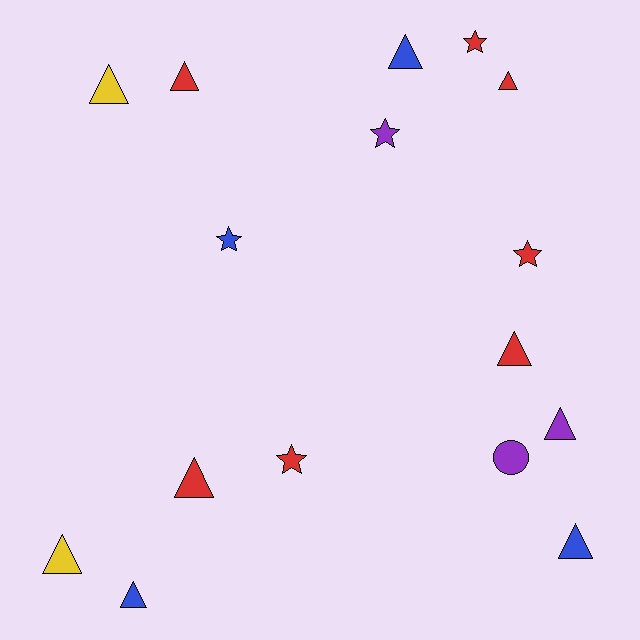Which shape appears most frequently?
Triangle, with 10 objects.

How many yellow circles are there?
There are no yellow circles.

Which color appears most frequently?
Red, with 7 objects.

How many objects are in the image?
There are 16 objects.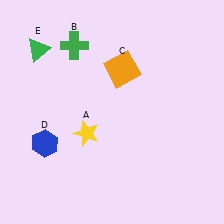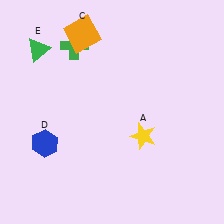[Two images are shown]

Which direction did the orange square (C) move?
The orange square (C) moved left.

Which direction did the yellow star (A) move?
The yellow star (A) moved right.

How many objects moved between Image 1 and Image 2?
2 objects moved between the two images.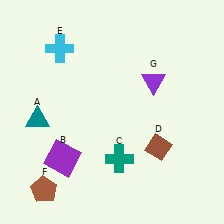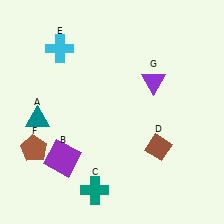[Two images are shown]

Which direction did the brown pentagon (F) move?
The brown pentagon (F) moved up.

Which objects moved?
The objects that moved are: the teal cross (C), the brown pentagon (F).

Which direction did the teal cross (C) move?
The teal cross (C) moved down.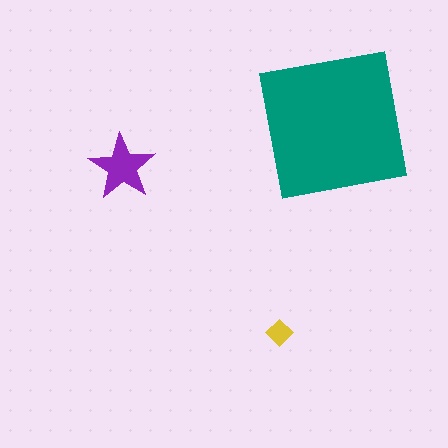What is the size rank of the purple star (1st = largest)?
2nd.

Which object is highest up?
The teal square is topmost.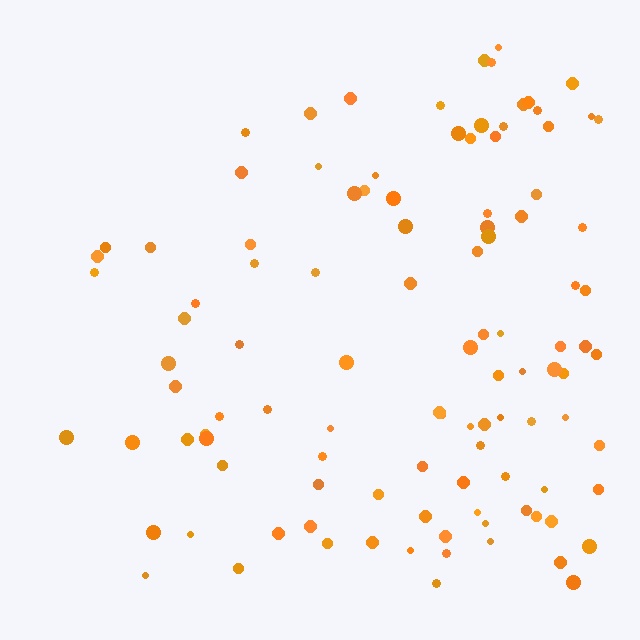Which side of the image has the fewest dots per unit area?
The left.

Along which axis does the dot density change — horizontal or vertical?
Horizontal.